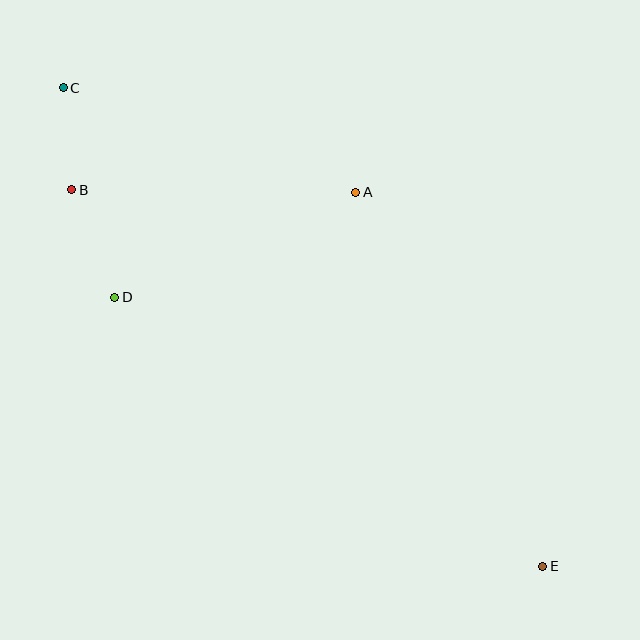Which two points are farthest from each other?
Points C and E are farthest from each other.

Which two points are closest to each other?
Points B and C are closest to each other.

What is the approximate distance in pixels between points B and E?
The distance between B and E is approximately 603 pixels.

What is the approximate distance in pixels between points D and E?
The distance between D and E is approximately 506 pixels.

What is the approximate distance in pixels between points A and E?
The distance between A and E is approximately 418 pixels.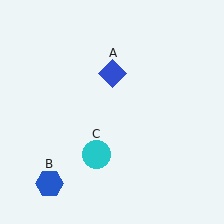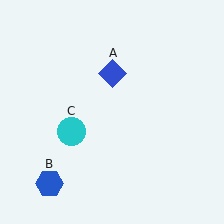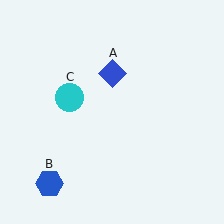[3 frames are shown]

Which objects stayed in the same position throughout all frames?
Blue diamond (object A) and blue hexagon (object B) remained stationary.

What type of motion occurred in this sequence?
The cyan circle (object C) rotated clockwise around the center of the scene.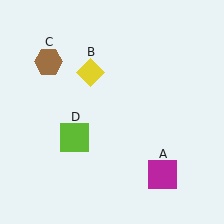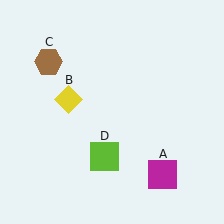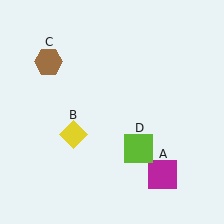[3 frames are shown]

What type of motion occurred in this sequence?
The yellow diamond (object B), lime square (object D) rotated counterclockwise around the center of the scene.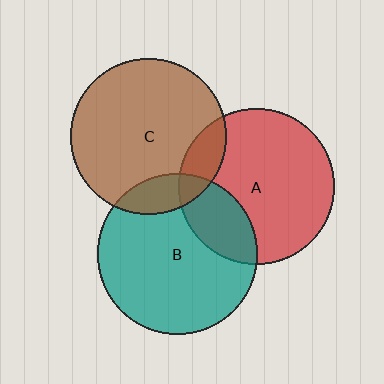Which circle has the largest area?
Circle B (teal).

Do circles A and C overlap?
Yes.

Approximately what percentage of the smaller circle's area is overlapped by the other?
Approximately 15%.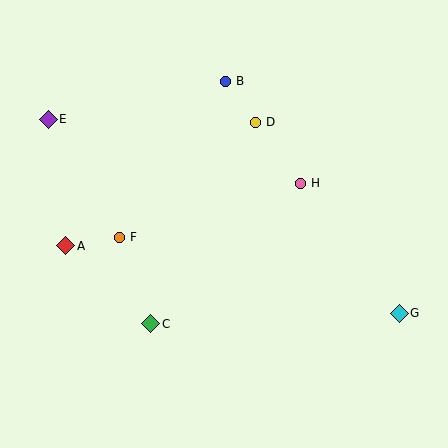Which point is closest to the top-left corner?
Point E is closest to the top-left corner.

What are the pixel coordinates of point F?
Point F is at (119, 237).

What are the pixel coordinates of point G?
Point G is at (399, 313).